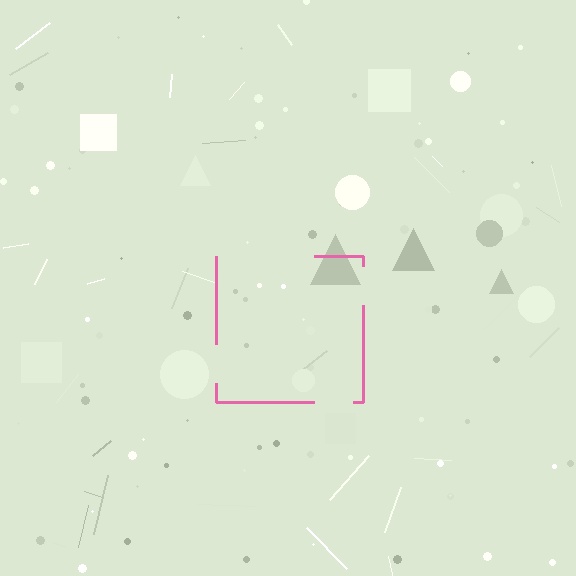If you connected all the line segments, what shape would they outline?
They would outline a square.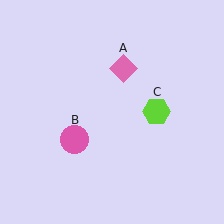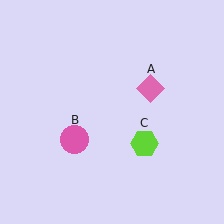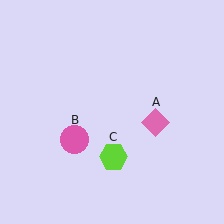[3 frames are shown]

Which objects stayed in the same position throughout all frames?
Pink circle (object B) remained stationary.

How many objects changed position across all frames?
2 objects changed position: pink diamond (object A), lime hexagon (object C).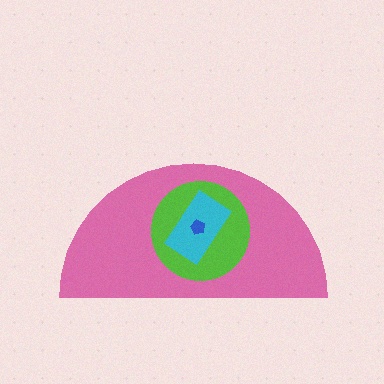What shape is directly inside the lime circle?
The cyan rectangle.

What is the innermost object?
The blue pentagon.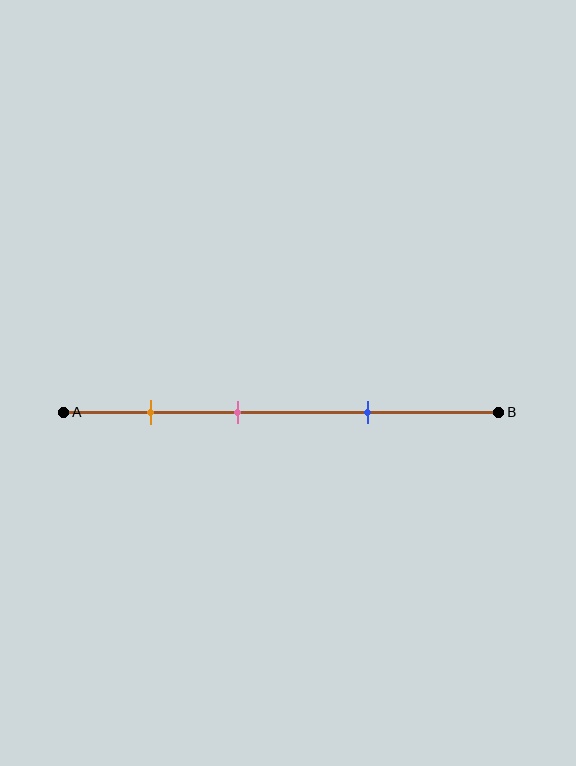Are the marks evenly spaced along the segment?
Yes, the marks are approximately evenly spaced.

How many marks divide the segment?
There are 3 marks dividing the segment.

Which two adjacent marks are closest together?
The orange and pink marks are the closest adjacent pair.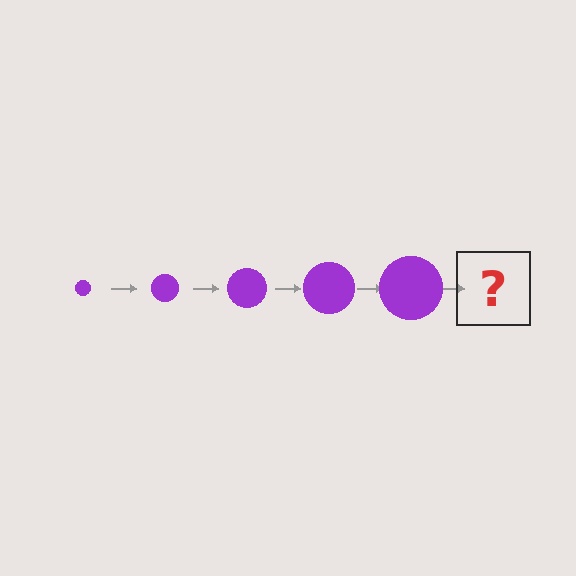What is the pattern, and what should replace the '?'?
The pattern is that the circle gets progressively larger each step. The '?' should be a purple circle, larger than the previous one.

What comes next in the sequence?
The next element should be a purple circle, larger than the previous one.